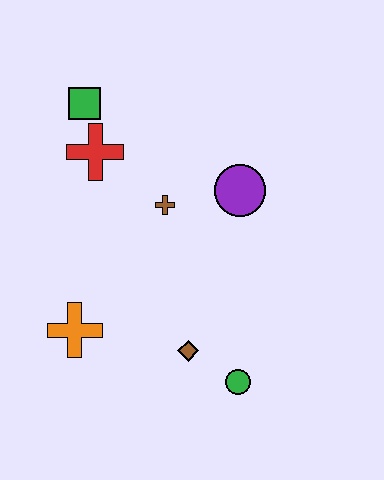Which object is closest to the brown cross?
The purple circle is closest to the brown cross.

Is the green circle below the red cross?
Yes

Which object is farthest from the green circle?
The green square is farthest from the green circle.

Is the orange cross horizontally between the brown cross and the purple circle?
No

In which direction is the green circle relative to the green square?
The green circle is below the green square.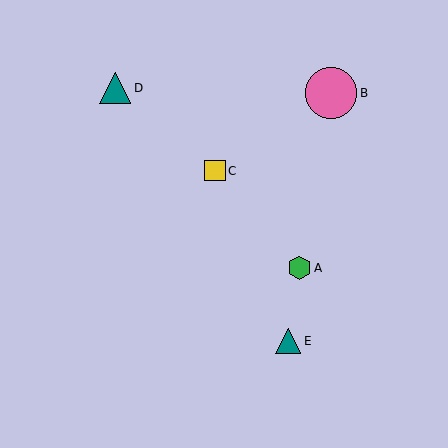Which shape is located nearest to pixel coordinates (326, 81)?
The pink circle (labeled B) at (331, 93) is nearest to that location.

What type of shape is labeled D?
Shape D is a teal triangle.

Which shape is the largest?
The pink circle (labeled B) is the largest.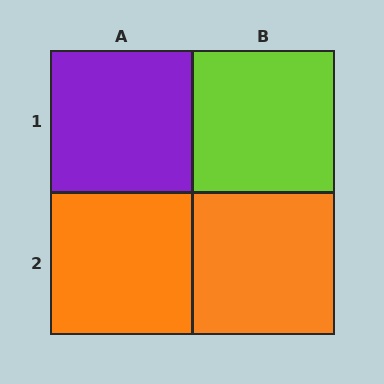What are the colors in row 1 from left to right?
Purple, lime.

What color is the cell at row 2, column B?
Orange.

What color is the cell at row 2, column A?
Orange.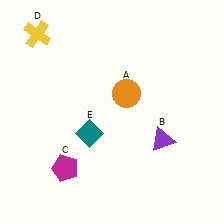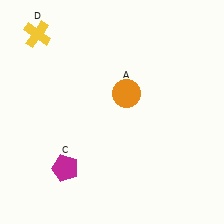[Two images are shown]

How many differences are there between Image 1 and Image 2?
There are 2 differences between the two images.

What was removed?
The purple triangle (B), the teal diamond (E) were removed in Image 2.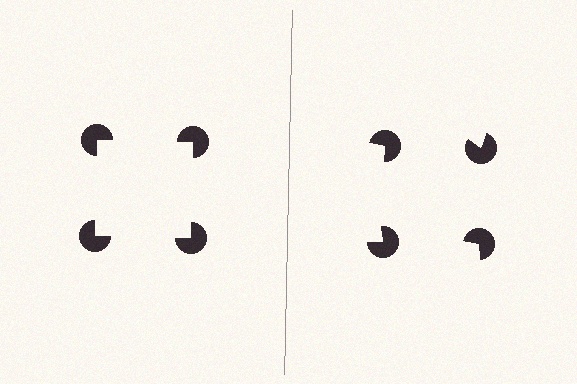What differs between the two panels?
The pac-man discs are positioned identically on both sides; only the wedge orientations differ. On the left they align to a square; on the right they are misaligned.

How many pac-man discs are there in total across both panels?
8 — 4 on each side.